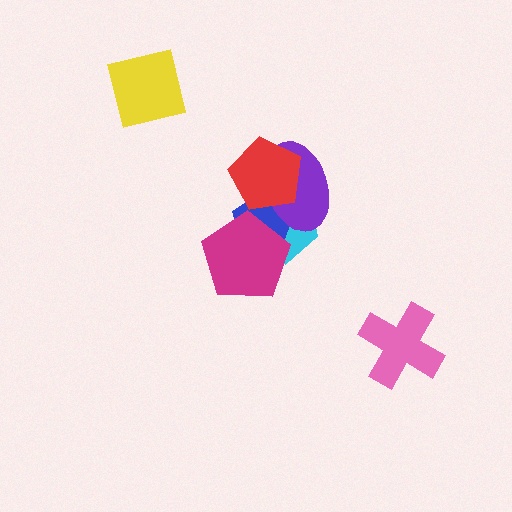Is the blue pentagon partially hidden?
Yes, it is partially covered by another shape.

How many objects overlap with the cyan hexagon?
4 objects overlap with the cyan hexagon.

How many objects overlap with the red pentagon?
3 objects overlap with the red pentagon.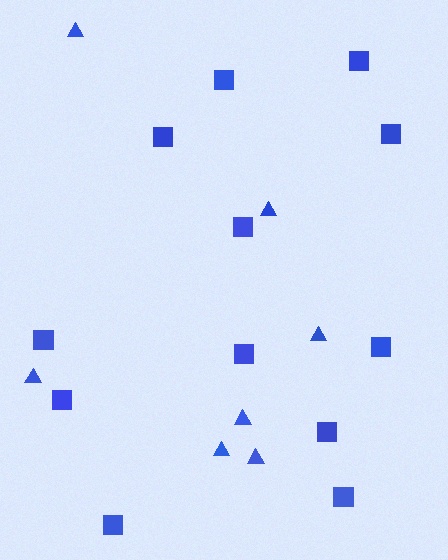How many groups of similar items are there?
There are 2 groups: one group of squares (12) and one group of triangles (7).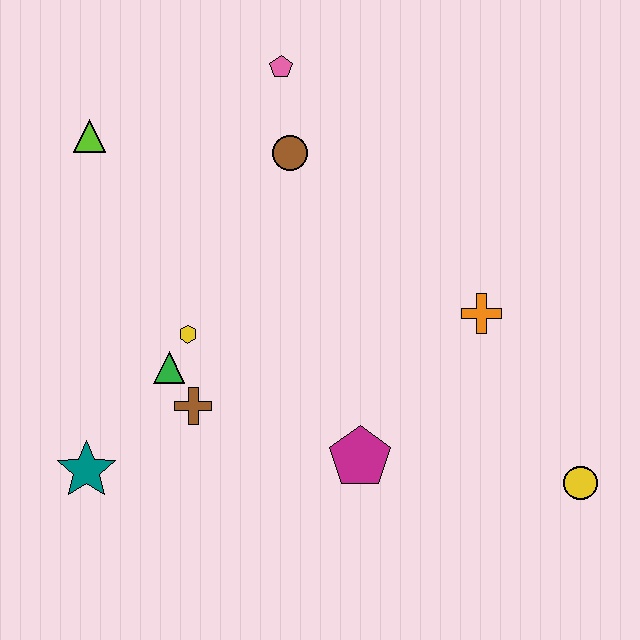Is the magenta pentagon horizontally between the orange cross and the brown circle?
Yes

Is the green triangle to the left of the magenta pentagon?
Yes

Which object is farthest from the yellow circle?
The lime triangle is farthest from the yellow circle.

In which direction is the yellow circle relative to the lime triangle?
The yellow circle is to the right of the lime triangle.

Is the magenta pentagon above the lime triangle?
No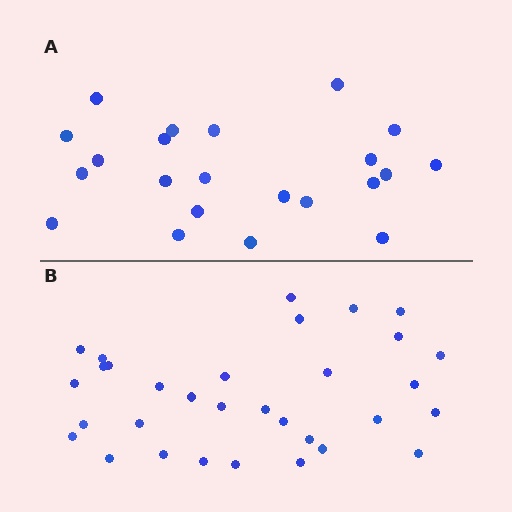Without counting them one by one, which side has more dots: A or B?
Region B (the bottom region) has more dots.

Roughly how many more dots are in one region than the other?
Region B has roughly 10 or so more dots than region A.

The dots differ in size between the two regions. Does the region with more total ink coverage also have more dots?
No. Region A has more total ink coverage because its dots are larger, but region B actually contains more individual dots. Total area can be misleading — the number of items is what matters here.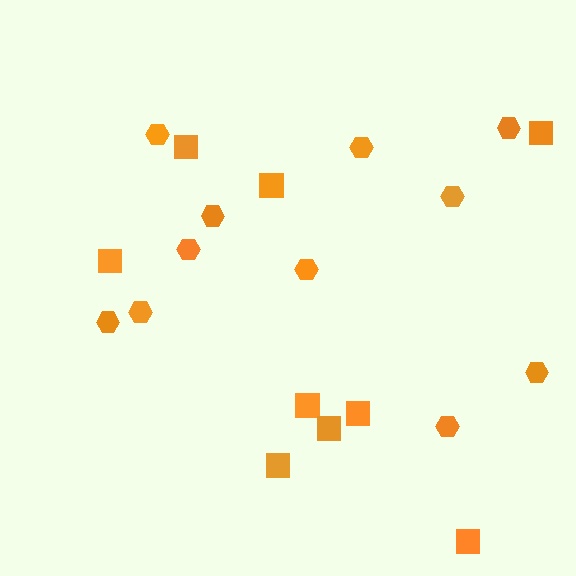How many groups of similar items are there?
There are 2 groups: one group of hexagons (11) and one group of squares (9).